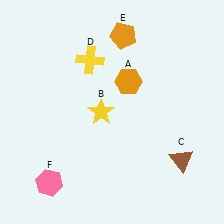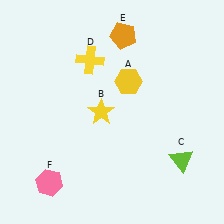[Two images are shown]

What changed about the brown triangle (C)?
In Image 1, C is brown. In Image 2, it changed to lime.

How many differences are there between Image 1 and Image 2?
There are 2 differences between the two images.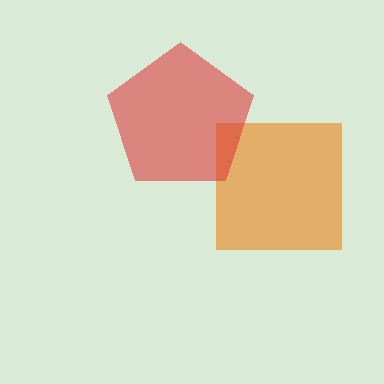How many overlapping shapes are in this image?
There are 2 overlapping shapes in the image.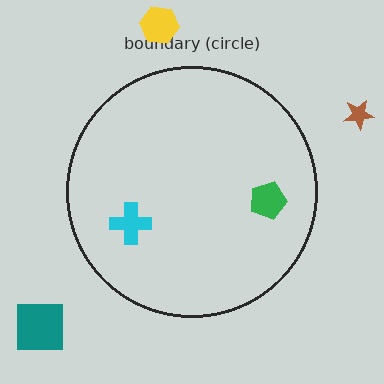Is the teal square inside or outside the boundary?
Outside.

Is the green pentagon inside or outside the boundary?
Inside.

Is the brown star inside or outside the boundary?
Outside.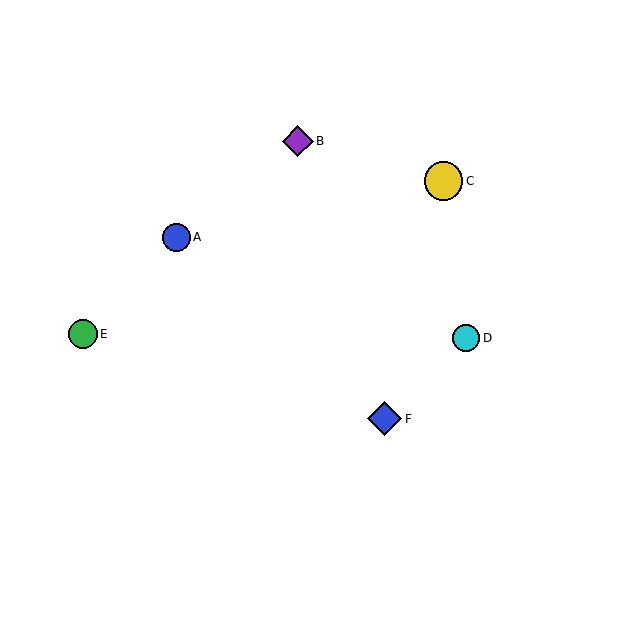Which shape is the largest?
The yellow circle (labeled C) is the largest.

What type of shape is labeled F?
Shape F is a blue diamond.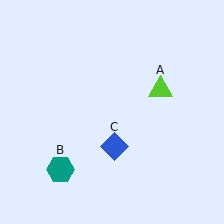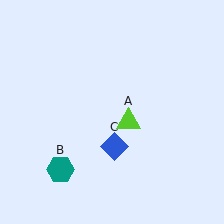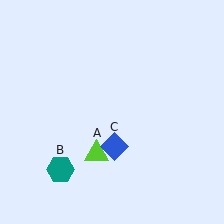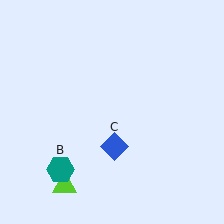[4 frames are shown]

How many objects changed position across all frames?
1 object changed position: lime triangle (object A).